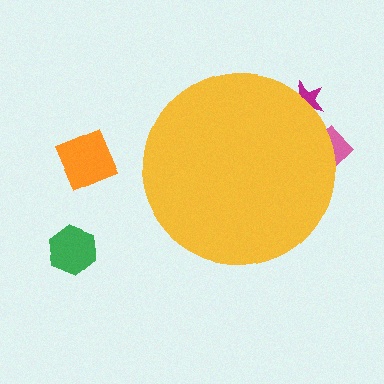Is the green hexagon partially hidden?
No, the green hexagon is fully visible.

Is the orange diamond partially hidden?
No, the orange diamond is fully visible.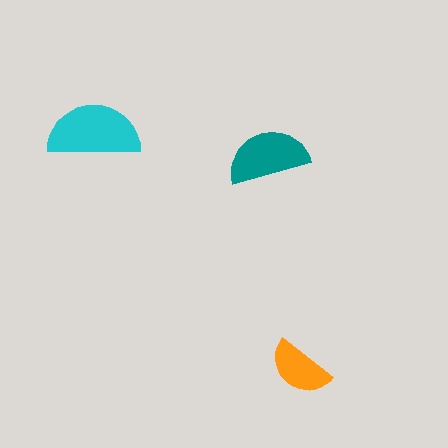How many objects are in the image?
There are 3 objects in the image.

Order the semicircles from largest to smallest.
the cyan one, the teal one, the orange one.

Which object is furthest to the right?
The orange semicircle is rightmost.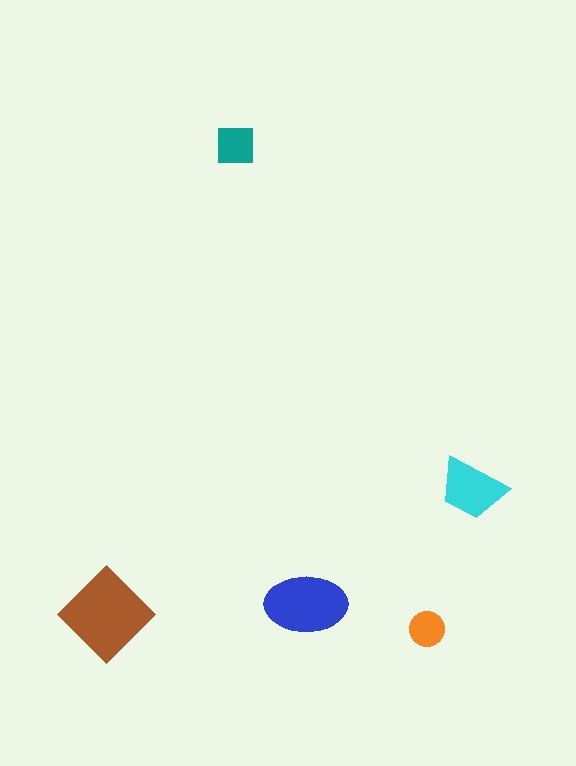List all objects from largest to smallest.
The brown diamond, the blue ellipse, the cyan trapezoid, the teal square, the orange circle.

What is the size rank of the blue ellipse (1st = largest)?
2nd.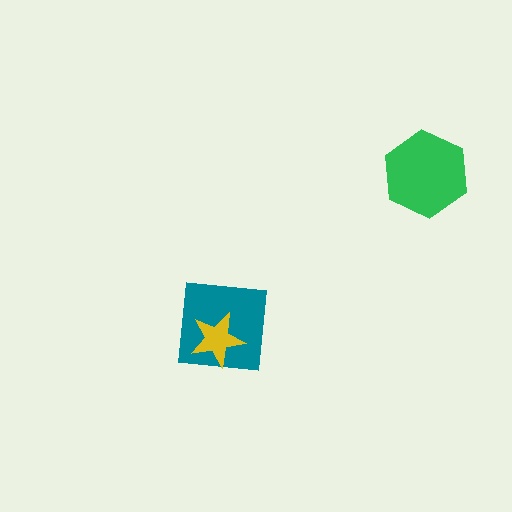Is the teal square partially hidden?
Yes, it is partially covered by another shape.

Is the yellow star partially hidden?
No, no other shape covers it.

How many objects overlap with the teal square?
1 object overlaps with the teal square.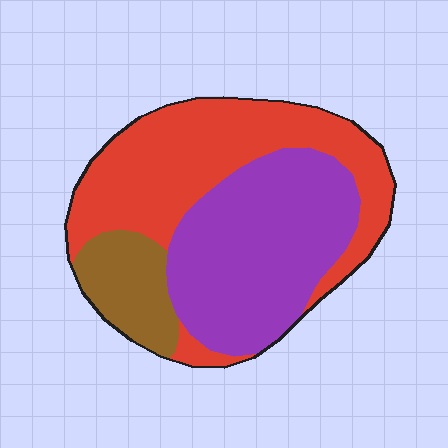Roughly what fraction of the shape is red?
Red takes up between a third and a half of the shape.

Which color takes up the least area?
Brown, at roughly 15%.